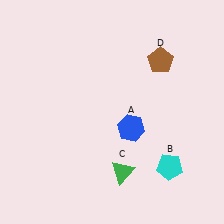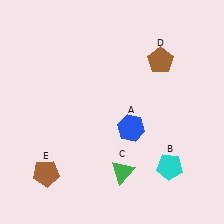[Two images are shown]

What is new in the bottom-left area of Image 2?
A brown pentagon (E) was added in the bottom-left area of Image 2.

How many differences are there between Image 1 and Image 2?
There is 1 difference between the two images.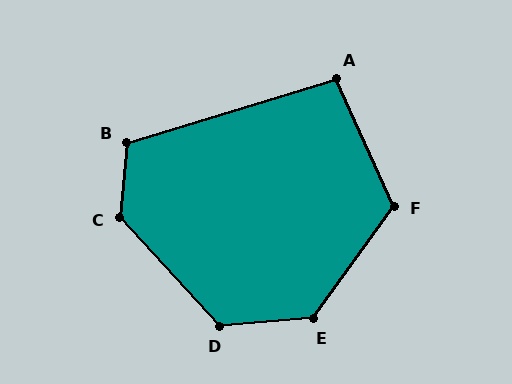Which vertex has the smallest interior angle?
A, at approximately 98 degrees.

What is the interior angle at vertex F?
Approximately 120 degrees (obtuse).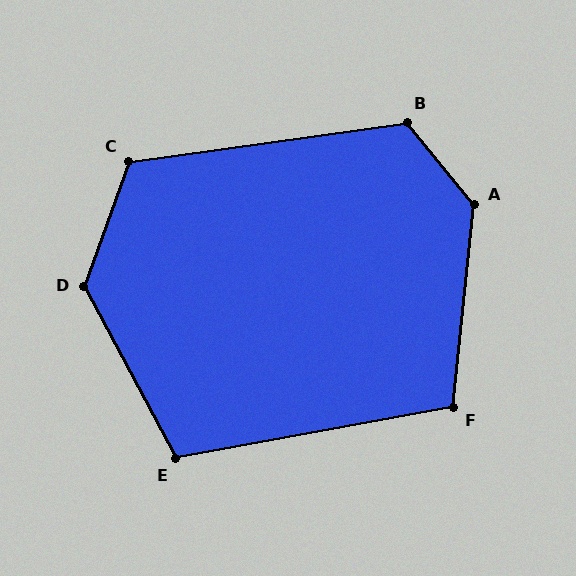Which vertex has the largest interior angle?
A, at approximately 135 degrees.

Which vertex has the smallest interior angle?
F, at approximately 106 degrees.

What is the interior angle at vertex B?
Approximately 121 degrees (obtuse).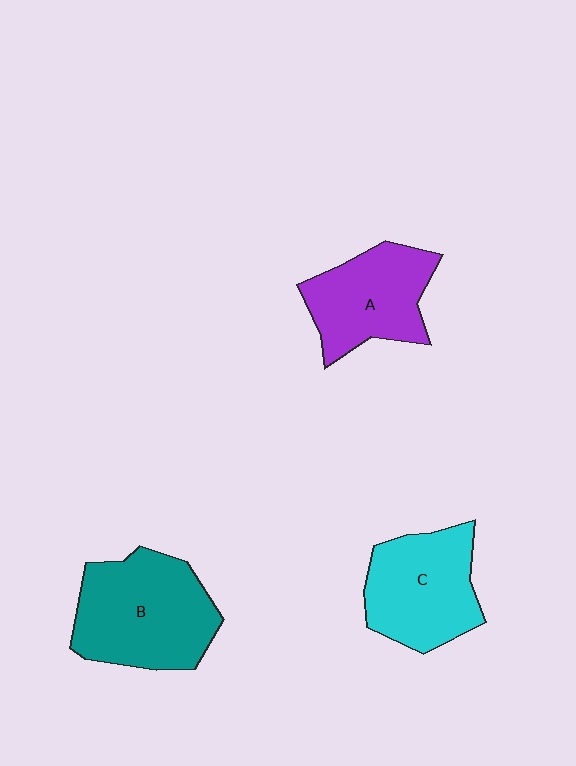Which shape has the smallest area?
Shape A (purple).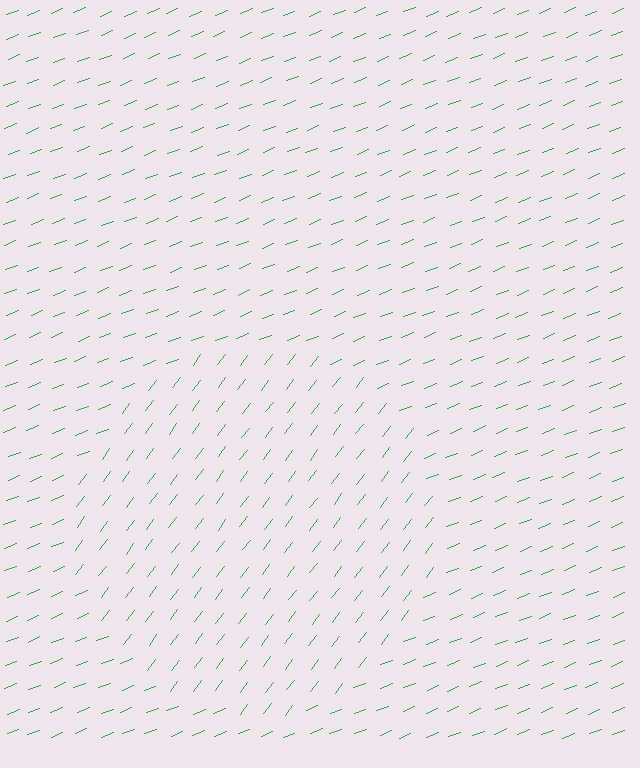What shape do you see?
I see a circle.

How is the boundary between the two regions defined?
The boundary is defined purely by a change in line orientation (approximately 32 degrees difference). All lines are the same color and thickness.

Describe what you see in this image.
The image is filled with small green line segments. A circle region in the image has lines oriented differently from the surrounding lines, creating a visible texture boundary.